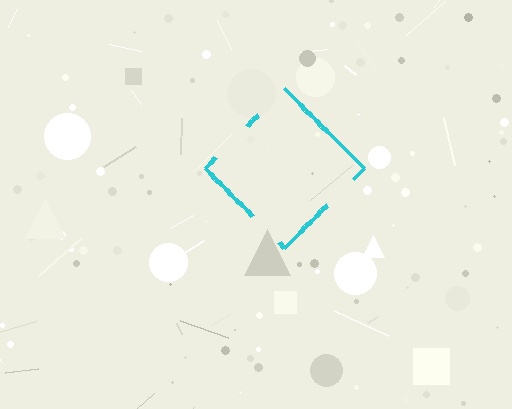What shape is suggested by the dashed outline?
The dashed outline suggests a diamond.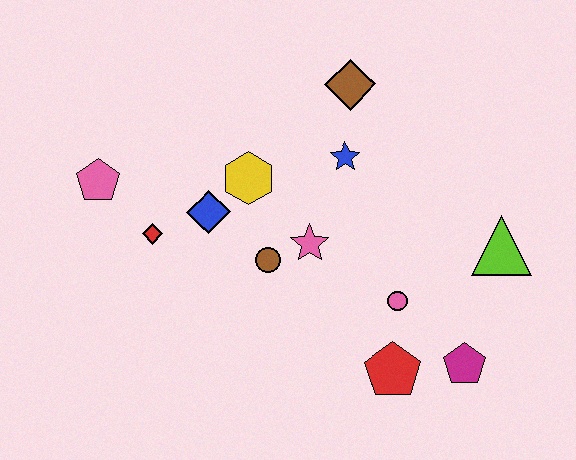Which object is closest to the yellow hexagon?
The blue diamond is closest to the yellow hexagon.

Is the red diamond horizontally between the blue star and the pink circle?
No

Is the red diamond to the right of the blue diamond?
No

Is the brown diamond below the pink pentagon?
No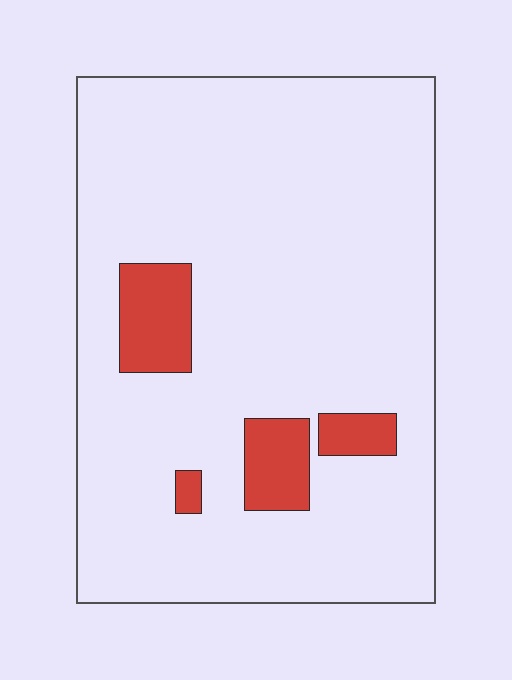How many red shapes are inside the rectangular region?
4.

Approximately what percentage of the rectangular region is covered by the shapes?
Approximately 10%.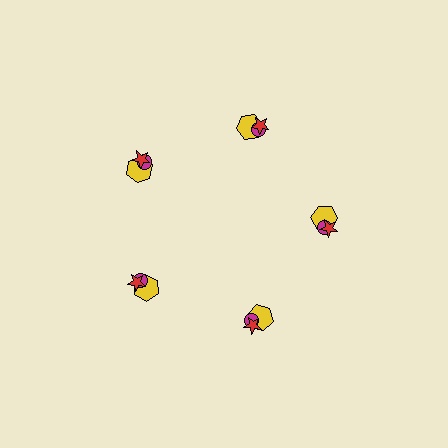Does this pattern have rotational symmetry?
Yes, this pattern has 5-fold rotational symmetry. It looks the same after rotating 72 degrees around the center.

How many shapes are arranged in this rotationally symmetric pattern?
There are 15 shapes, arranged in 5 groups of 3.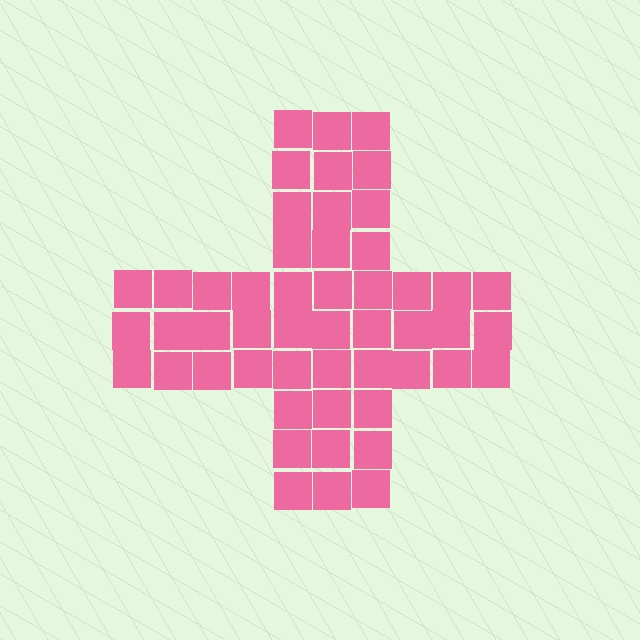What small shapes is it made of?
It is made of small squares.